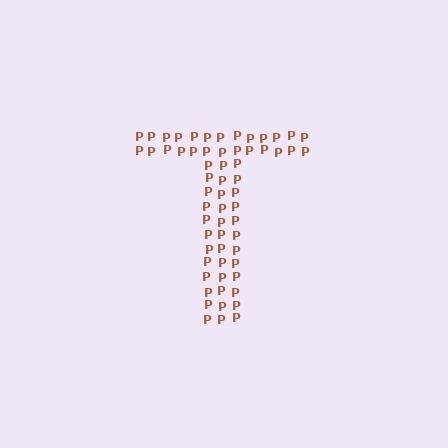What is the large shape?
The large shape is the letter T.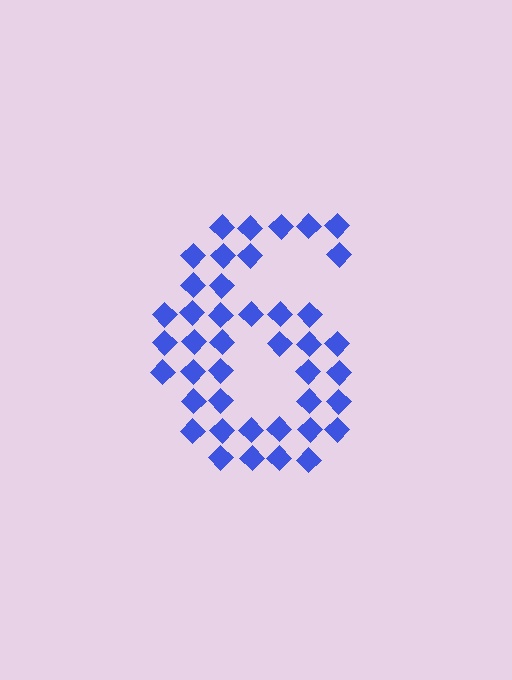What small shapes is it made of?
It is made of small diamonds.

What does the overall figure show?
The overall figure shows the digit 6.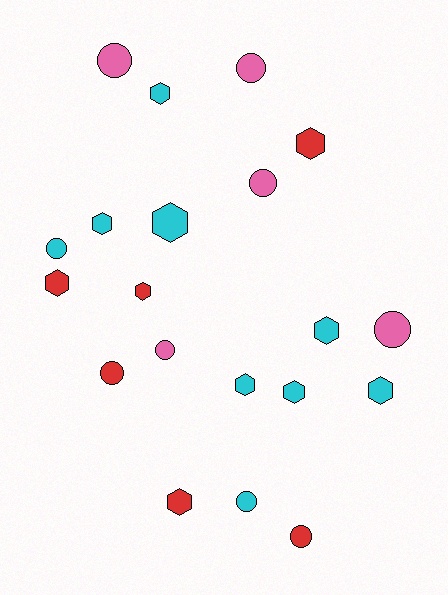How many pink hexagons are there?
There are no pink hexagons.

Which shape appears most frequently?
Hexagon, with 11 objects.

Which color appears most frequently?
Cyan, with 9 objects.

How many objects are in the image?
There are 20 objects.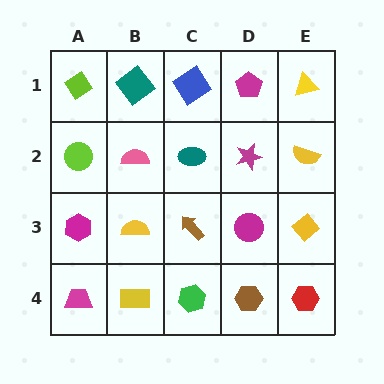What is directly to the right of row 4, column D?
A red hexagon.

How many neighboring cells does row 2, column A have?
3.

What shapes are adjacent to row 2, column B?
A teal diamond (row 1, column B), a yellow semicircle (row 3, column B), a lime circle (row 2, column A), a teal ellipse (row 2, column C).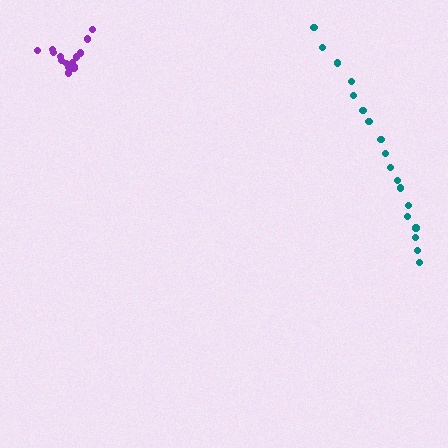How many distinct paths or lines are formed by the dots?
There are 2 distinct paths.